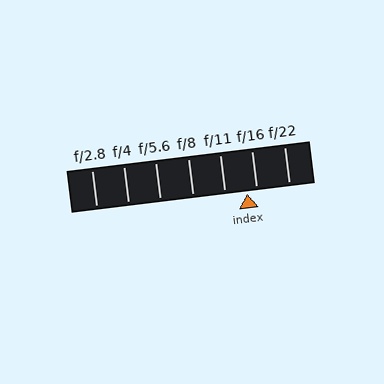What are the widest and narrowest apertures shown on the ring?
The widest aperture shown is f/2.8 and the narrowest is f/22.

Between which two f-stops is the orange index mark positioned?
The index mark is between f/11 and f/16.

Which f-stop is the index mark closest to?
The index mark is closest to f/16.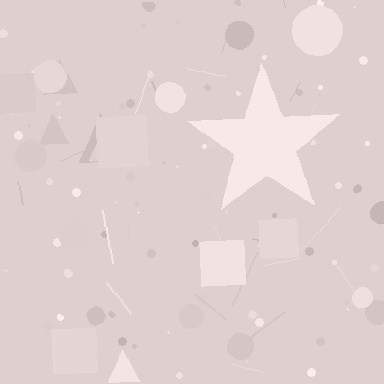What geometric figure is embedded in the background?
A star is embedded in the background.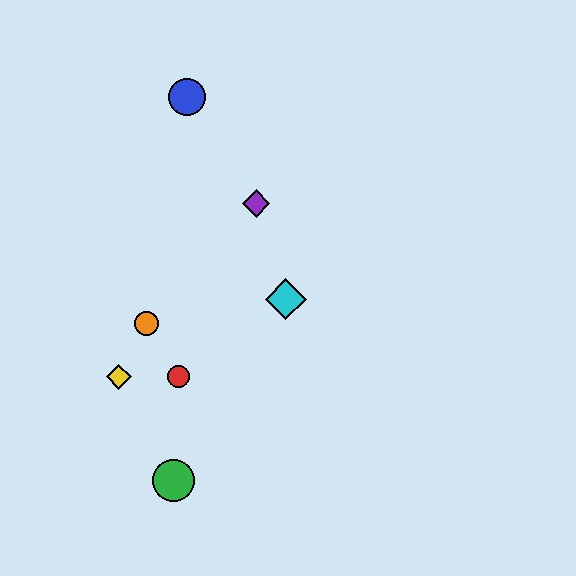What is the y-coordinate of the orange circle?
The orange circle is at y≈323.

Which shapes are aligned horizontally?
The red circle, the yellow diamond are aligned horizontally.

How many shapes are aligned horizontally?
2 shapes (the red circle, the yellow diamond) are aligned horizontally.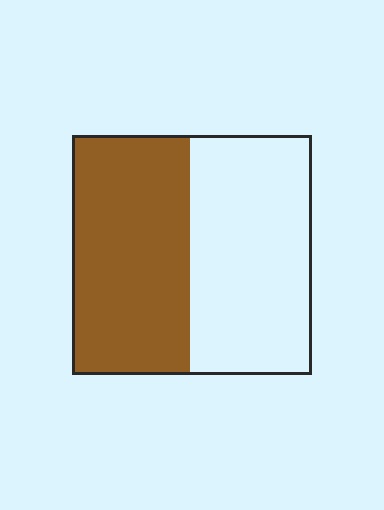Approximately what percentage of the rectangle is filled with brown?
Approximately 50%.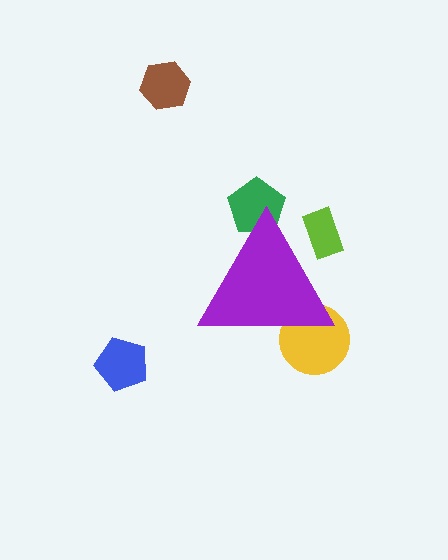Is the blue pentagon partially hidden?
No, the blue pentagon is fully visible.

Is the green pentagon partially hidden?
Yes, the green pentagon is partially hidden behind the purple triangle.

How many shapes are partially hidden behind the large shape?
3 shapes are partially hidden.